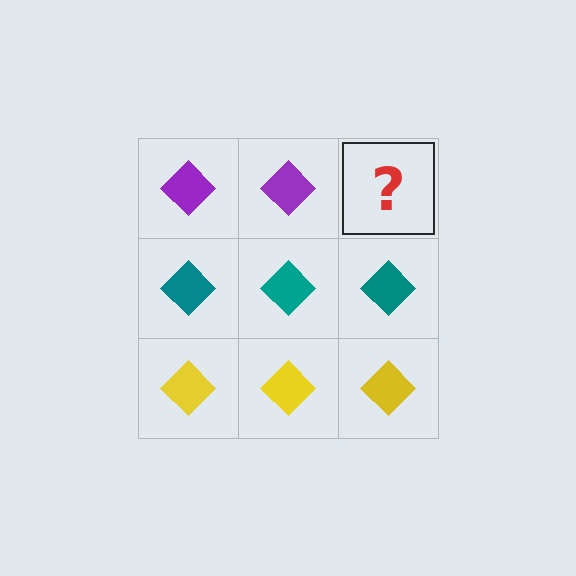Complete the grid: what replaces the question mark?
The question mark should be replaced with a purple diamond.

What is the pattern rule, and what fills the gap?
The rule is that each row has a consistent color. The gap should be filled with a purple diamond.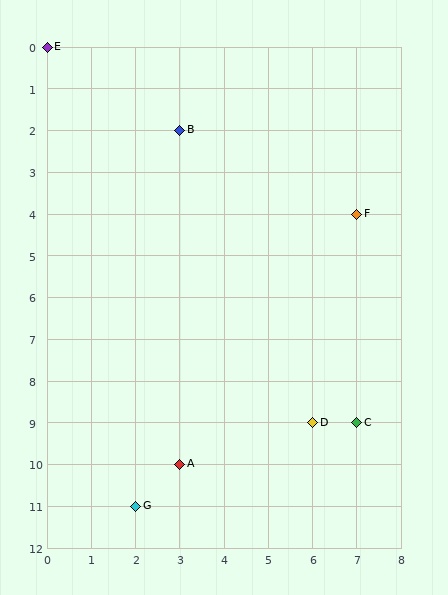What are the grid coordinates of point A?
Point A is at grid coordinates (3, 10).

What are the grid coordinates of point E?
Point E is at grid coordinates (0, 0).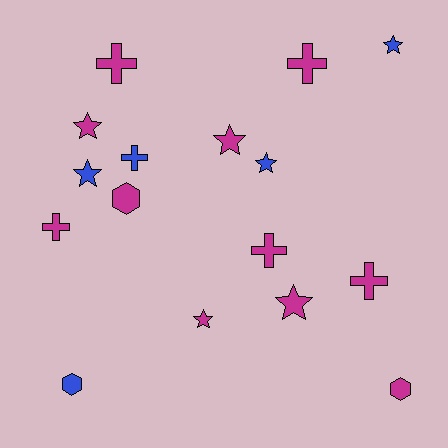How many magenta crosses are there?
There are 5 magenta crosses.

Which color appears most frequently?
Magenta, with 11 objects.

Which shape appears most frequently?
Star, with 7 objects.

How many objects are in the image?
There are 16 objects.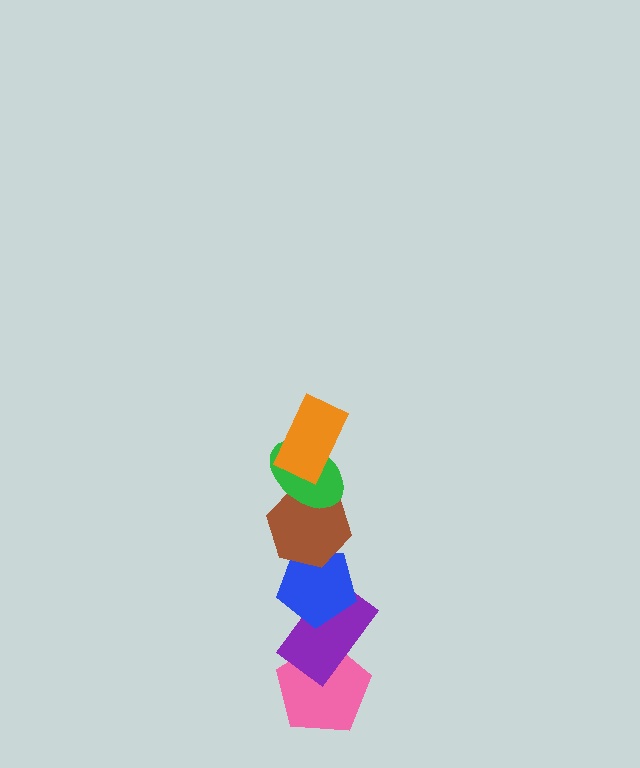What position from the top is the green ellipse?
The green ellipse is 2nd from the top.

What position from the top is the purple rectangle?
The purple rectangle is 5th from the top.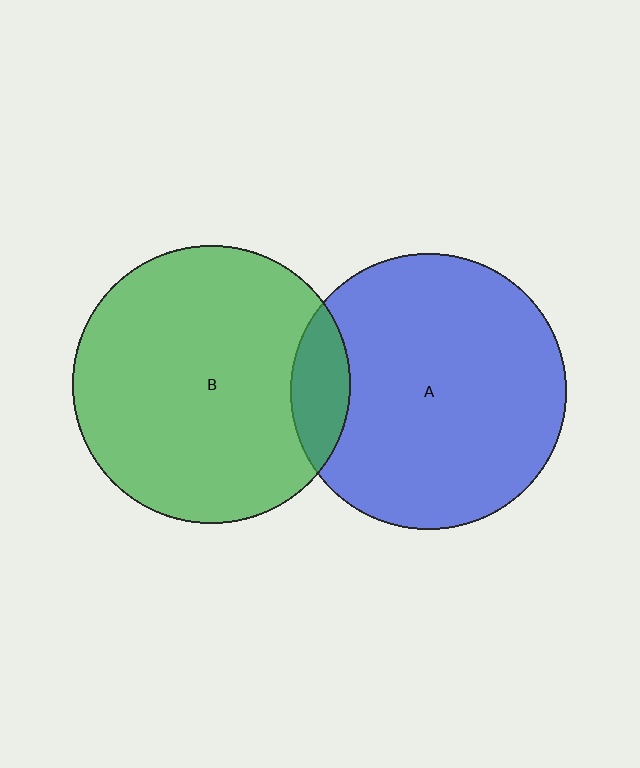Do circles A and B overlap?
Yes.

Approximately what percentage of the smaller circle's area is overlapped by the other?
Approximately 10%.